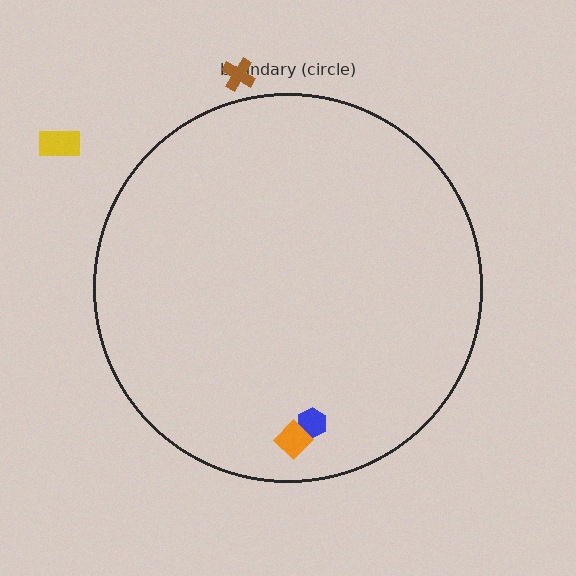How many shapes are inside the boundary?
2 inside, 2 outside.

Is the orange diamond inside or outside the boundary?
Inside.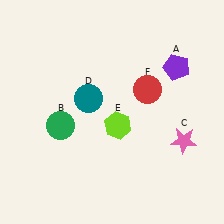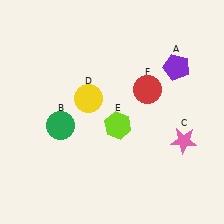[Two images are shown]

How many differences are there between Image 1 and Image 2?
There is 1 difference between the two images.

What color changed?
The circle (D) changed from teal in Image 1 to yellow in Image 2.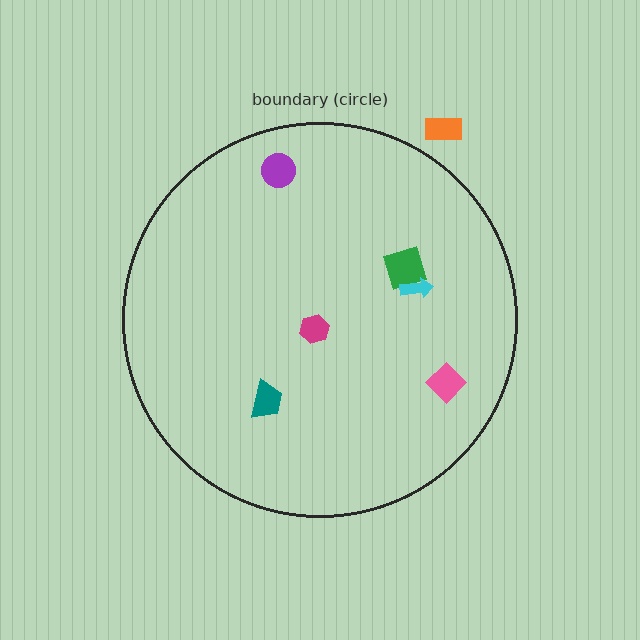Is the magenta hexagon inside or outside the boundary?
Inside.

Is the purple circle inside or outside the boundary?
Inside.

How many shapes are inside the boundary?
6 inside, 1 outside.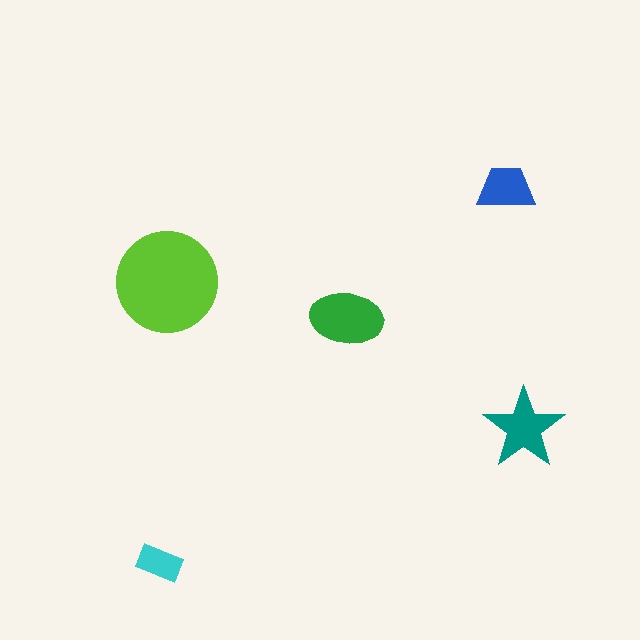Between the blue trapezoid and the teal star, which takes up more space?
The teal star.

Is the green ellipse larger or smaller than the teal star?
Larger.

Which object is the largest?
The lime circle.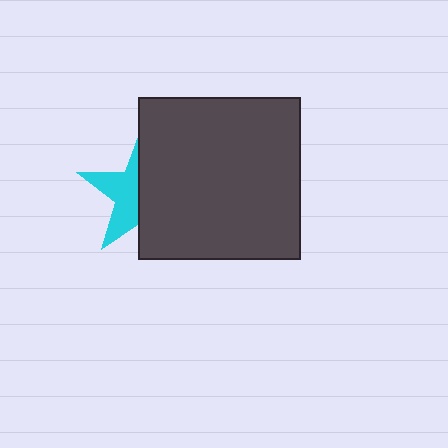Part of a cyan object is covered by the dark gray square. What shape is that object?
It is a star.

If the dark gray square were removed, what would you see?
You would see the complete cyan star.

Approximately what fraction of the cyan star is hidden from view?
Roughly 57% of the cyan star is hidden behind the dark gray square.